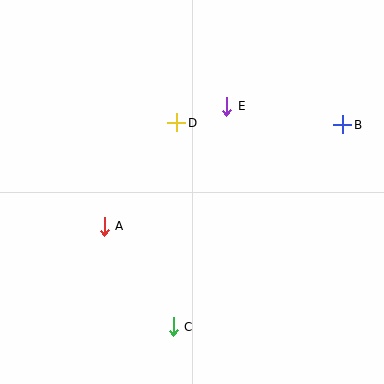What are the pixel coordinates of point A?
Point A is at (104, 226).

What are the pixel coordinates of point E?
Point E is at (227, 106).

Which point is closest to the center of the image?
Point D at (177, 123) is closest to the center.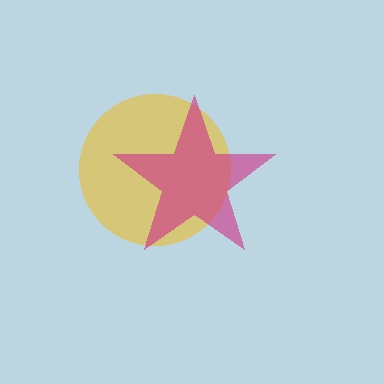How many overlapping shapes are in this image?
There are 2 overlapping shapes in the image.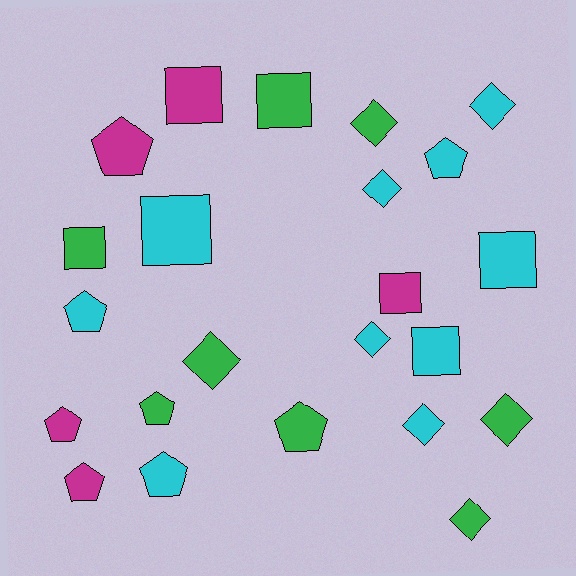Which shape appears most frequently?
Diamond, with 8 objects.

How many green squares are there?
There are 2 green squares.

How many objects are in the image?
There are 23 objects.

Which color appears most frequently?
Cyan, with 10 objects.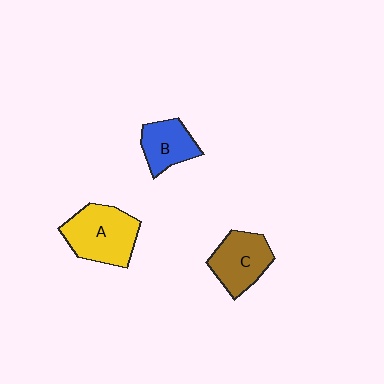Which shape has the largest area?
Shape A (yellow).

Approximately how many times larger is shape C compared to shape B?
Approximately 1.3 times.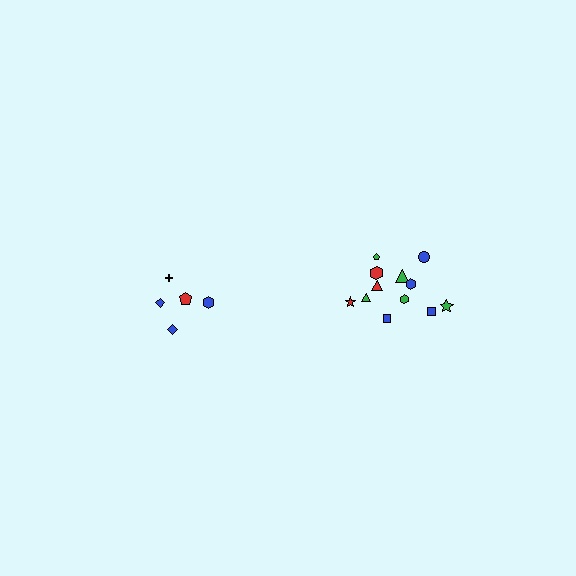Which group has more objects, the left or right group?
The right group.